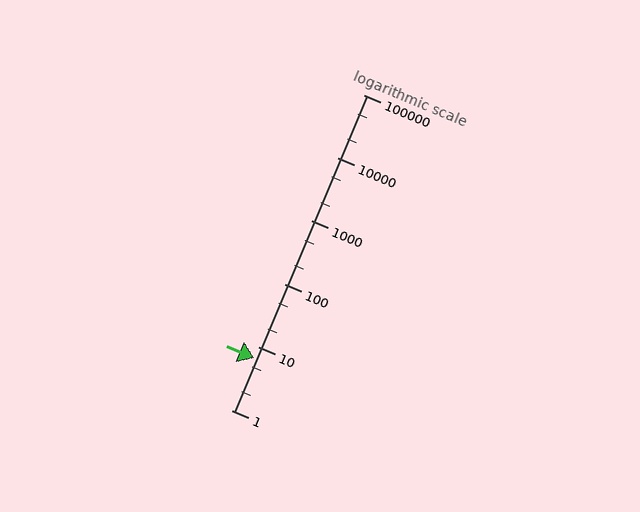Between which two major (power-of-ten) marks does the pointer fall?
The pointer is between 1 and 10.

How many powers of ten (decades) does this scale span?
The scale spans 5 decades, from 1 to 100000.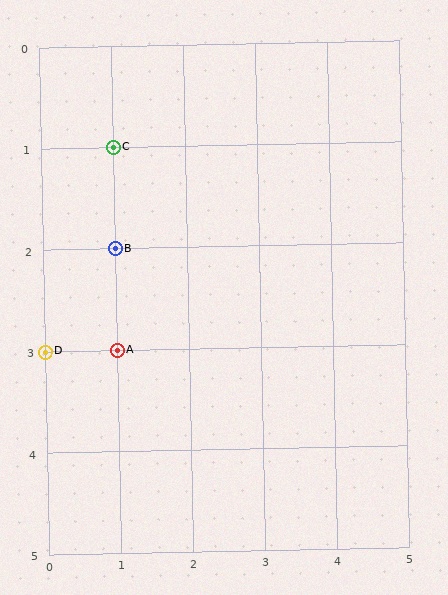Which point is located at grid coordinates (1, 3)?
Point A is at (1, 3).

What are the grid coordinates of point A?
Point A is at grid coordinates (1, 3).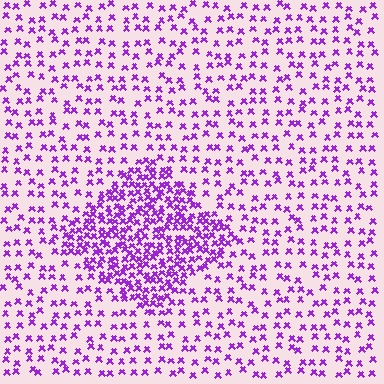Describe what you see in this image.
The image contains small purple elements arranged at two different densities. A diamond-shaped region is visible where the elements are more densely packed than the surrounding area.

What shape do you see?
I see a diamond.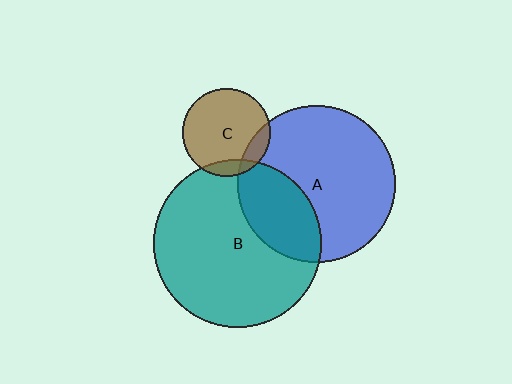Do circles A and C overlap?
Yes.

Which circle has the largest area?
Circle B (teal).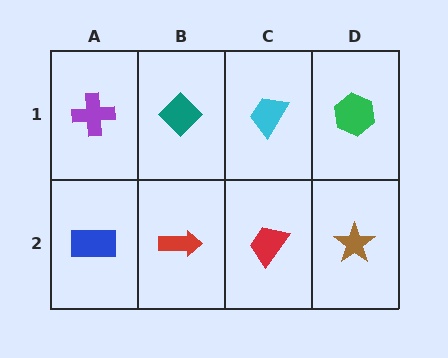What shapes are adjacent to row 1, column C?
A red trapezoid (row 2, column C), a teal diamond (row 1, column B), a green hexagon (row 1, column D).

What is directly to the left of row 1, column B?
A purple cross.